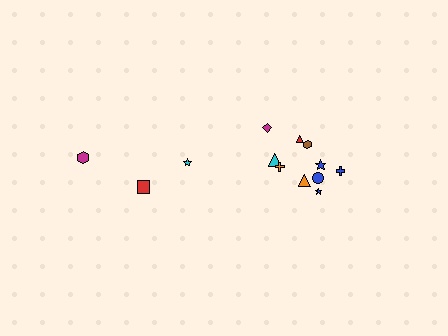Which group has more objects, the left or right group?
The right group.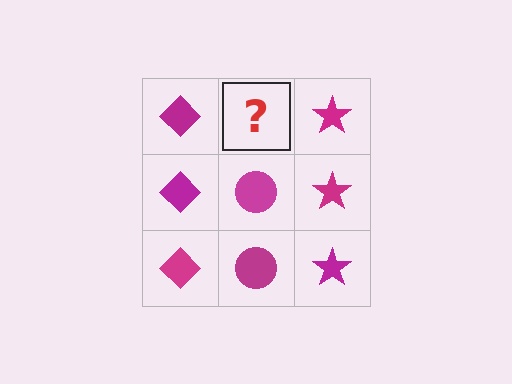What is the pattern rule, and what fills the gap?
The rule is that each column has a consistent shape. The gap should be filled with a magenta circle.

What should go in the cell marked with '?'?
The missing cell should contain a magenta circle.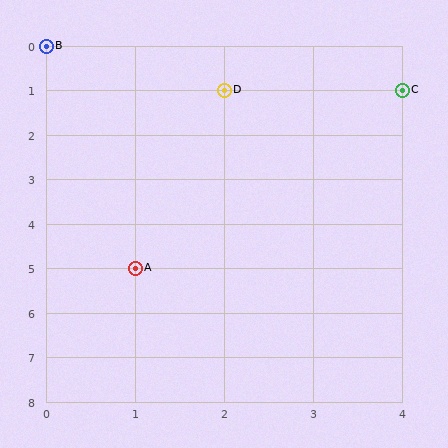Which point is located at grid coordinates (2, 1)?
Point D is at (2, 1).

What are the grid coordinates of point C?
Point C is at grid coordinates (4, 1).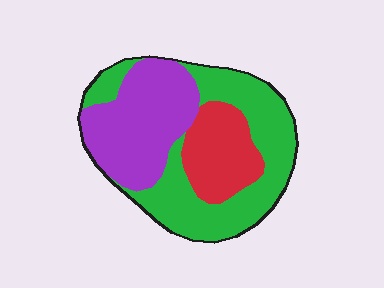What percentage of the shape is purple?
Purple covers around 35% of the shape.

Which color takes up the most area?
Green, at roughly 45%.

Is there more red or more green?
Green.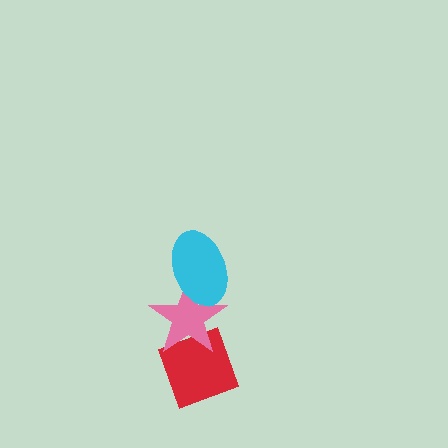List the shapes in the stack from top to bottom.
From top to bottom: the cyan ellipse, the pink star, the red diamond.